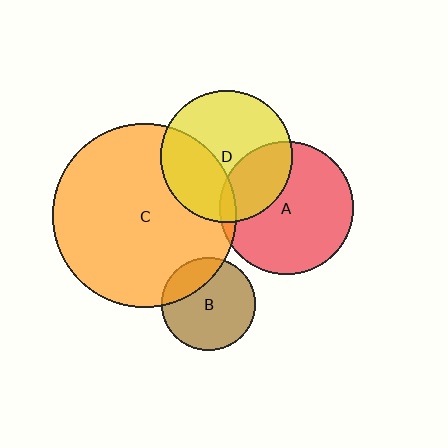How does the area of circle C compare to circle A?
Approximately 1.9 times.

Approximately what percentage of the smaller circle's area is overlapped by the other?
Approximately 30%.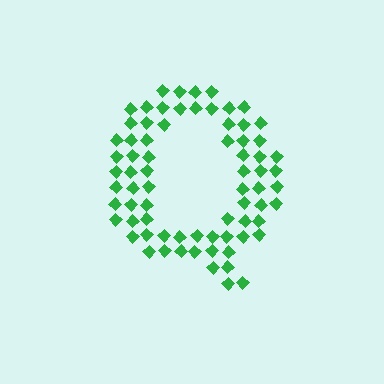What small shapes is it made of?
It is made of small diamonds.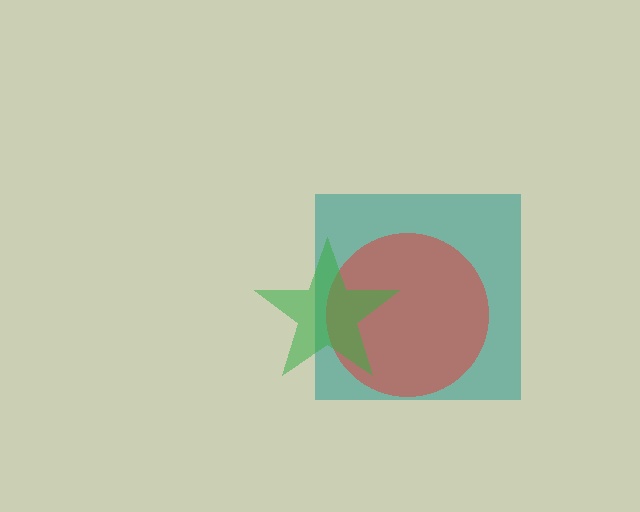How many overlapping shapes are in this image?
There are 3 overlapping shapes in the image.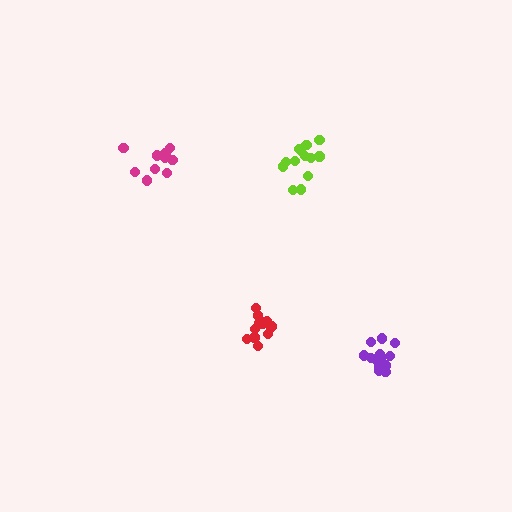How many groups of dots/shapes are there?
There are 4 groups.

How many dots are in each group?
Group 1: 12 dots, Group 2: 10 dots, Group 3: 15 dots, Group 4: 13 dots (50 total).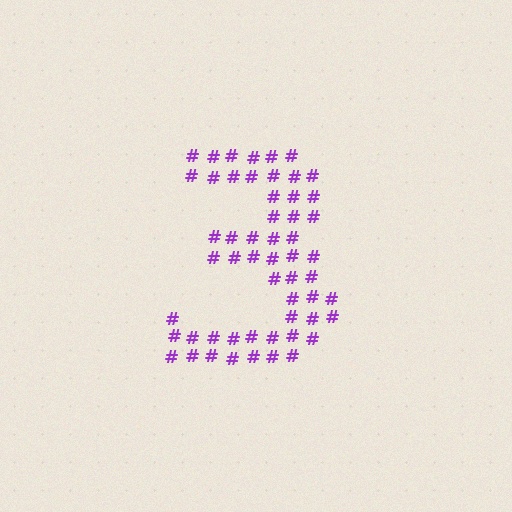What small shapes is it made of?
It is made of small hash symbols.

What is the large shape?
The large shape is the digit 3.